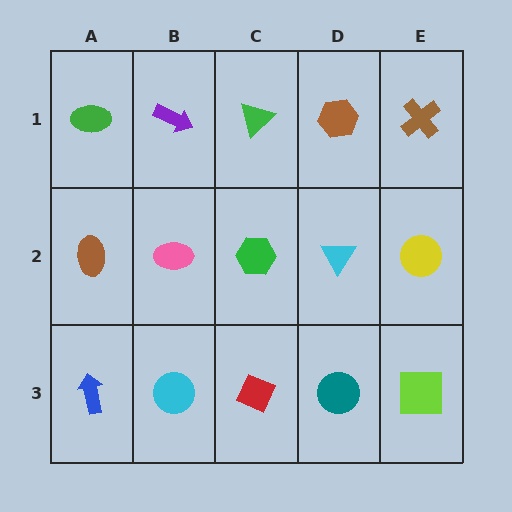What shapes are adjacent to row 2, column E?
A brown cross (row 1, column E), a lime square (row 3, column E), a cyan triangle (row 2, column D).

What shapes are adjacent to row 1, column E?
A yellow circle (row 2, column E), a brown hexagon (row 1, column D).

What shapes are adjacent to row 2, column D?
A brown hexagon (row 1, column D), a teal circle (row 3, column D), a green hexagon (row 2, column C), a yellow circle (row 2, column E).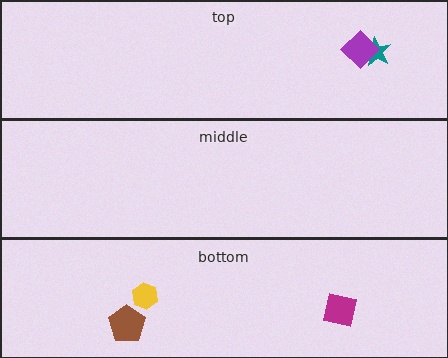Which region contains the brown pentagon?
The bottom region.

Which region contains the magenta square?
The bottom region.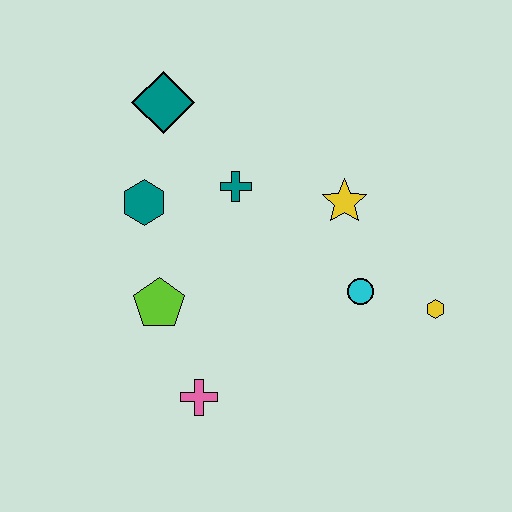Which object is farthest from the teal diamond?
The yellow hexagon is farthest from the teal diamond.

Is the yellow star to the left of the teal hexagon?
No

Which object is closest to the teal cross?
The teal hexagon is closest to the teal cross.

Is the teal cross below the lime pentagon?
No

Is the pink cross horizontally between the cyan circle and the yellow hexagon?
No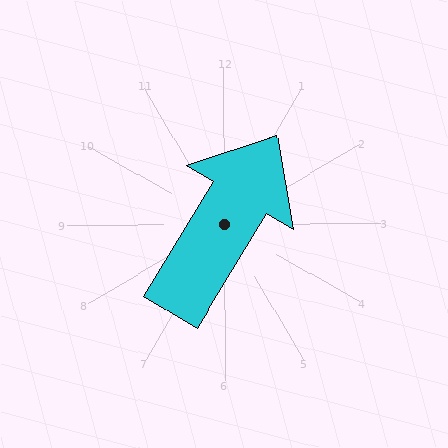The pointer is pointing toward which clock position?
Roughly 1 o'clock.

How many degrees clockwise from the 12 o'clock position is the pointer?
Approximately 31 degrees.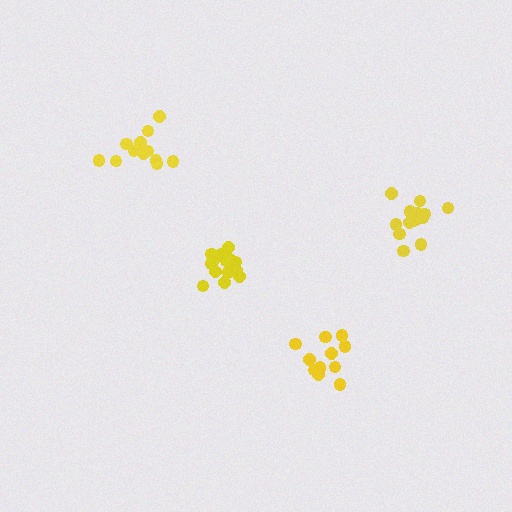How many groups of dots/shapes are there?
There are 4 groups.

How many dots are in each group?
Group 1: 12 dots, Group 2: 15 dots, Group 3: 12 dots, Group 4: 15 dots (54 total).